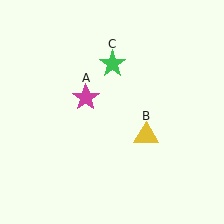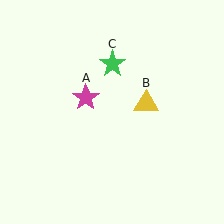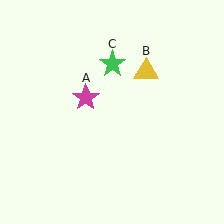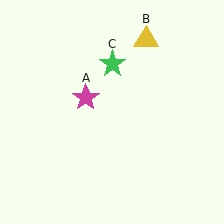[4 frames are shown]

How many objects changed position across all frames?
1 object changed position: yellow triangle (object B).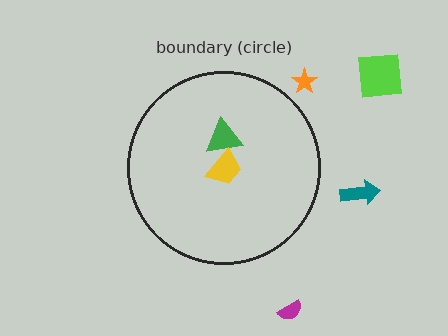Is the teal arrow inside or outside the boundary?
Outside.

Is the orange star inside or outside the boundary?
Outside.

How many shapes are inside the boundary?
2 inside, 4 outside.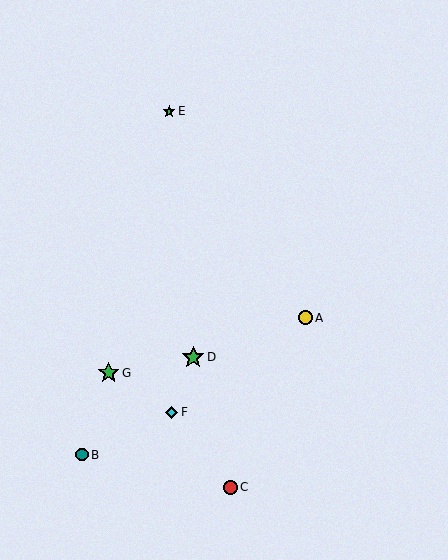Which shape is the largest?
The green star (labeled D) is the largest.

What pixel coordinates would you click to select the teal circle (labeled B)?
Click at (82, 455) to select the teal circle B.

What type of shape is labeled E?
Shape E is a green star.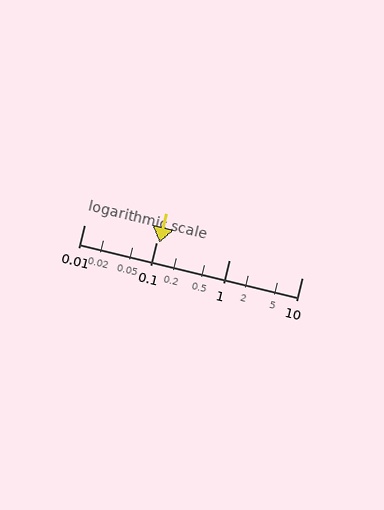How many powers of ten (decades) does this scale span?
The scale spans 3 decades, from 0.01 to 10.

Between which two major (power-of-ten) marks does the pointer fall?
The pointer is between 0.1 and 1.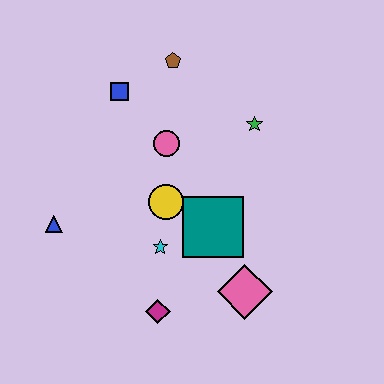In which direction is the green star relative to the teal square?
The green star is above the teal square.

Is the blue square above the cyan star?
Yes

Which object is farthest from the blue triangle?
The green star is farthest from the blue triangle.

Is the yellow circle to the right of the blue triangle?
Yes